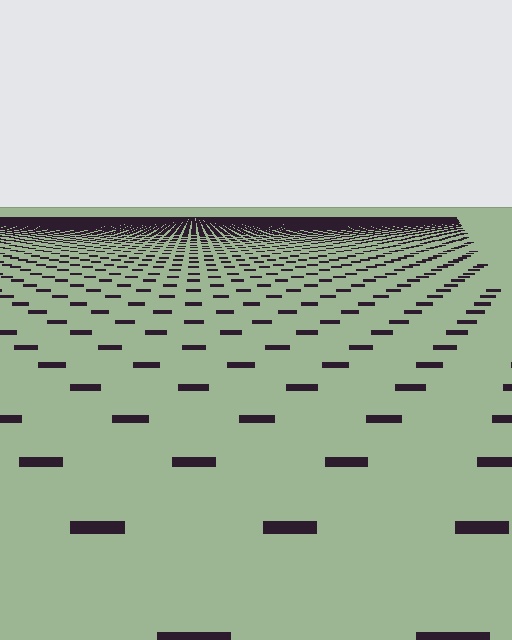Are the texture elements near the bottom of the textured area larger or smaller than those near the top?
Larger. Near the bottom, elements are closer to the viewer and appear at a bigger on-screen size.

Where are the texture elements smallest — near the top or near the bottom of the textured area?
Near the top.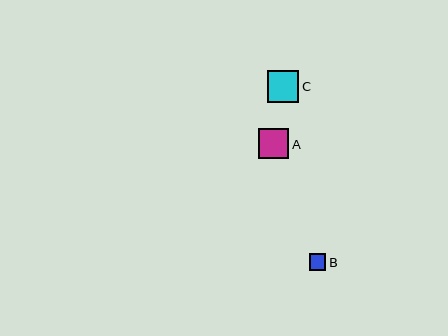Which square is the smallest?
Square B is the smallest with a size of approximately 17 pixels.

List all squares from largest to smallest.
From largest to smallest: C, A, B.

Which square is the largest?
Square C is the largest with a size of approximately 32 pixels.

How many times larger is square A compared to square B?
Square A is approximately 1.8 times the size of square B.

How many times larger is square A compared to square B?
Square A is approximately 1.8 times the size of square B.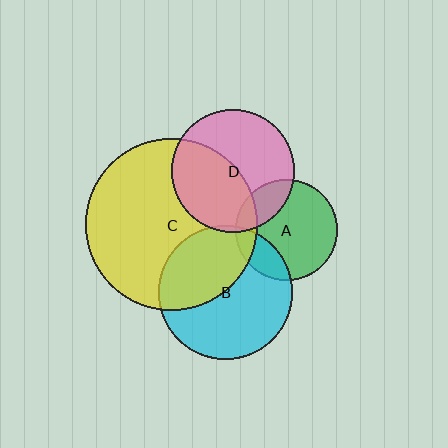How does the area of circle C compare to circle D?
Approximately 2.0 times.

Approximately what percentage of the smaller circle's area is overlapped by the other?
Approximately 15%.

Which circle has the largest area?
Circle C (yellow).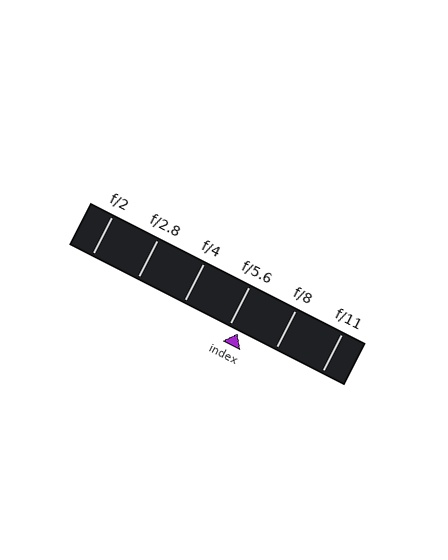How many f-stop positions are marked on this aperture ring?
There are 6 f-stop positions marked.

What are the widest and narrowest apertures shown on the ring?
The widest aperture shown is f/2 and the narrowest is f/11.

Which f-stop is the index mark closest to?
The index mark is closest to f/5.6.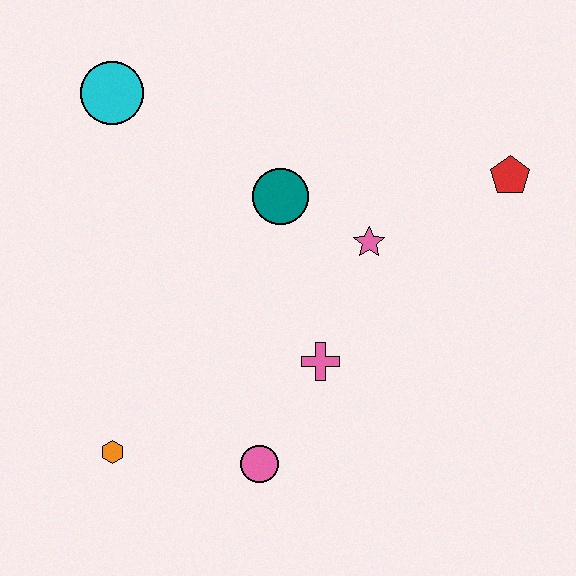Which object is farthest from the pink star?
The orange hexagon is farthest from the pink star.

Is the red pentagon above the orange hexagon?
Yes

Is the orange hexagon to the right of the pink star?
No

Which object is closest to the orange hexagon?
The pink circle is closest to the orange hexagon.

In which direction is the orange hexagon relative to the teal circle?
The orange hexagon is below the teal circle.